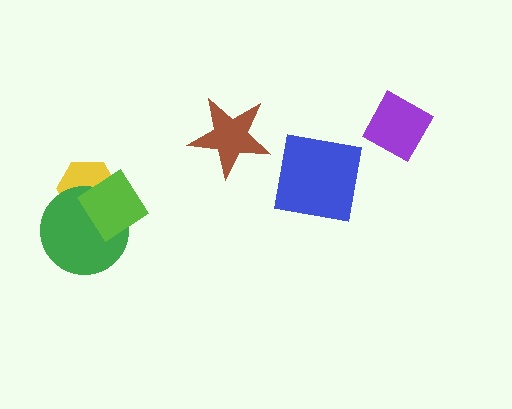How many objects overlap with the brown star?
0 objects overlap with the brown star.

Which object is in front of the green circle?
The lime diamond is in front of the green circle.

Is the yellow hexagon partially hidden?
Yes, it is partially covered by another shape.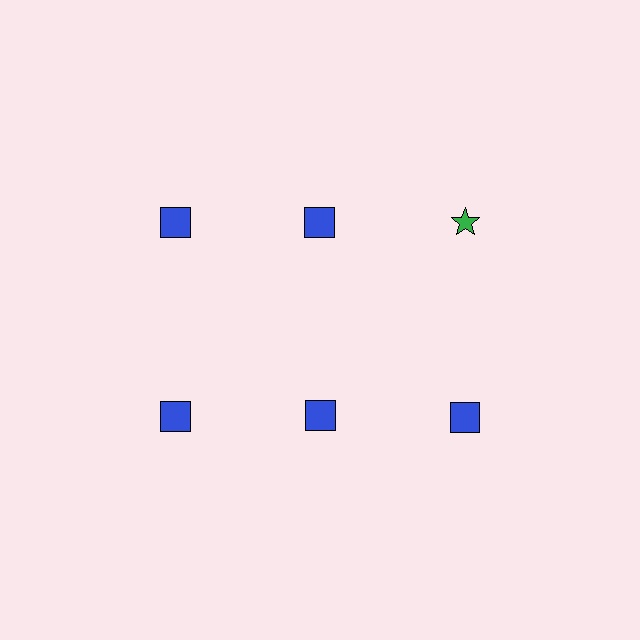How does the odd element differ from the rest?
It differs in both color (green instead of blue) and shape (star instead of square).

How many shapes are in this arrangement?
There are 6 shapes arranged in a grid pattern.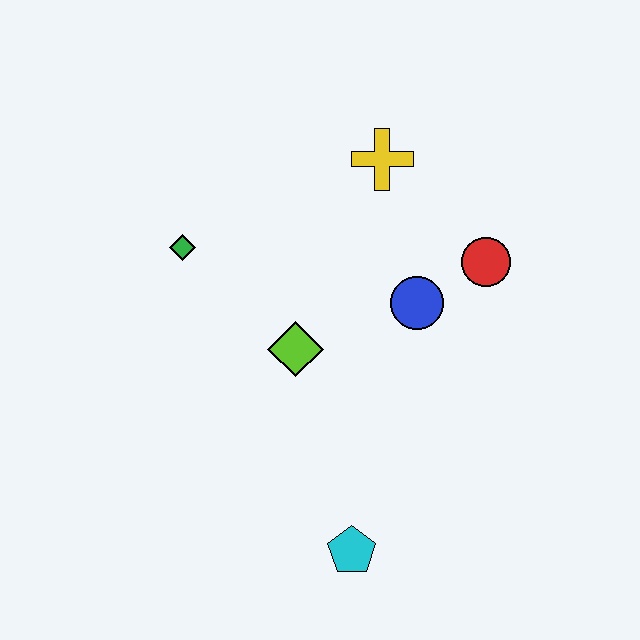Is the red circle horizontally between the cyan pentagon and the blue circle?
No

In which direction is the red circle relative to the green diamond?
The red circle is to the right of the green diamond.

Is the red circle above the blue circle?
Yes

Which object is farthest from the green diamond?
The cyan pentagon is farthest from the green diamond.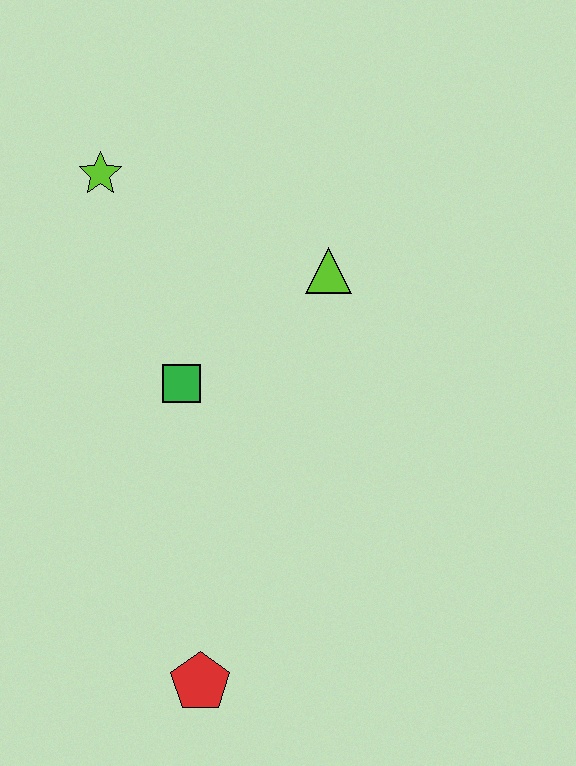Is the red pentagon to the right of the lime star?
Yes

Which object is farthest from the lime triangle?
The red pentagon is farthest from the lime triangle.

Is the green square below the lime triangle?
Yes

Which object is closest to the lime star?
The green square is closest to the lime star.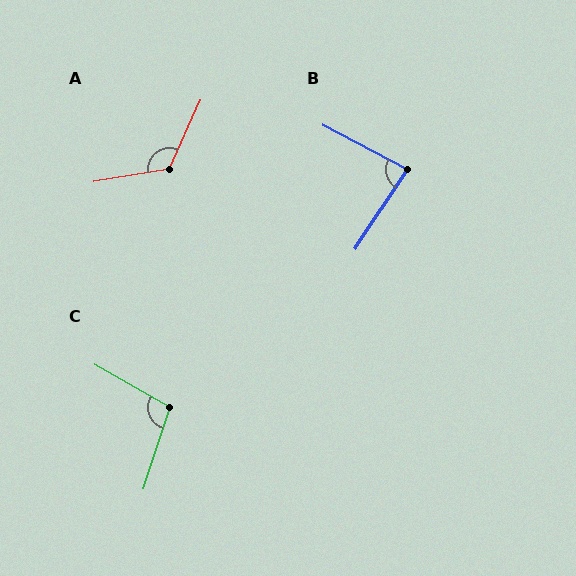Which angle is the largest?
A, at approximately 124 degrees.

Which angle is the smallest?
B, at approximately 84 degrees.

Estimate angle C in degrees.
Approximately 102 degrees.